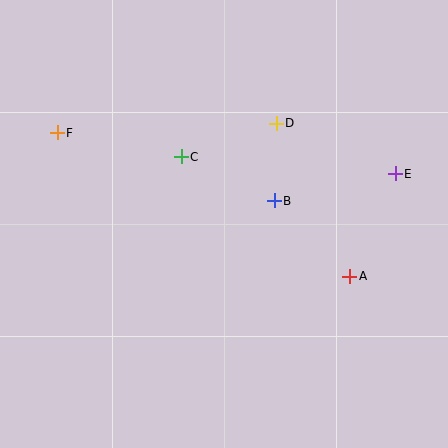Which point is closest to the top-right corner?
Point E is closest to the top-right corner.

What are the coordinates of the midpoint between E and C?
The midpoint between E and C is at (288, 165).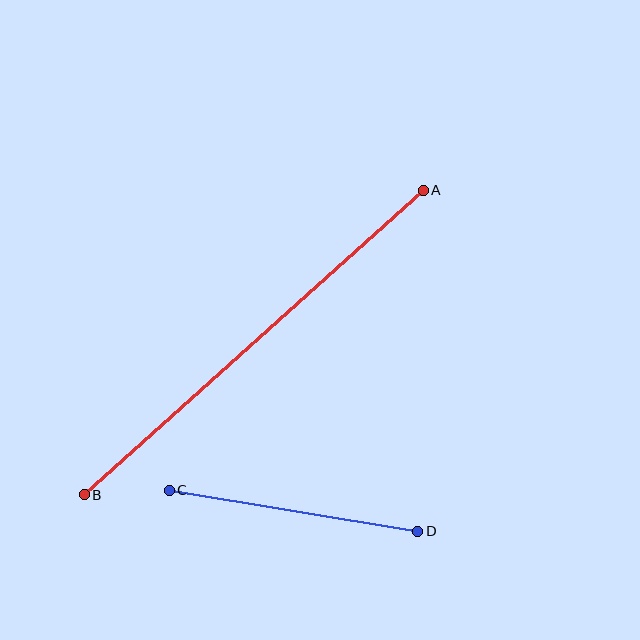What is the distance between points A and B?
The distance is approximately 456 pixels.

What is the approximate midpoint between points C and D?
The midpoint is at approximately (293, 511) pixels.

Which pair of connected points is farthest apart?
Points A and B are farthest apart.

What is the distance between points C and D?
The distance is approximately 252 pixels.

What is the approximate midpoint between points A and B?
The midpoint is at approximately (254, 342) pixels.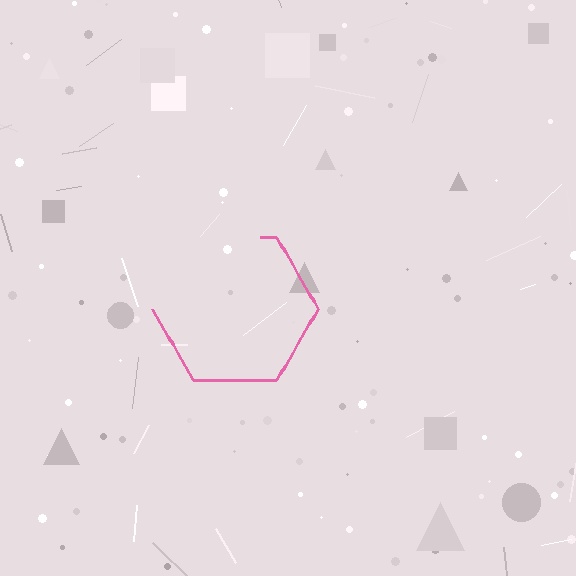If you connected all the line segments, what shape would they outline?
They would outline a hexagon.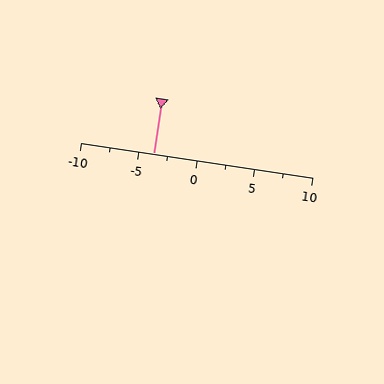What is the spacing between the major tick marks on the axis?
The major ticks are spaced 5 apart.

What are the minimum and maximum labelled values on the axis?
The axis runs from -10 to 10.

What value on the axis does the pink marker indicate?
The marker indicates approximately -3.8.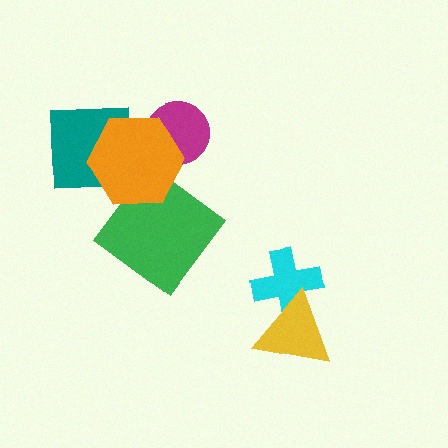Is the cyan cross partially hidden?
Yes, it is partially covered by another shape.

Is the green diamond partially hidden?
Yes, it is partially covered by another shape.